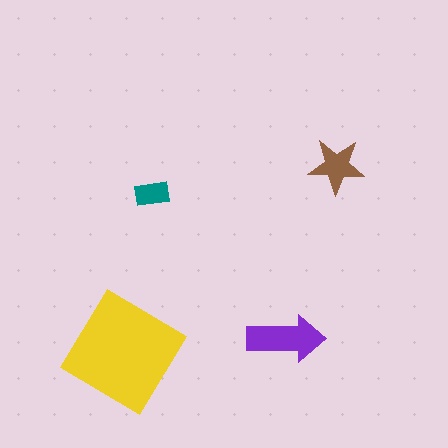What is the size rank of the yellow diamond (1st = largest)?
1st.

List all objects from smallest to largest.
The teal rectangle, the brown star, the purple arrow, the yellow diamond.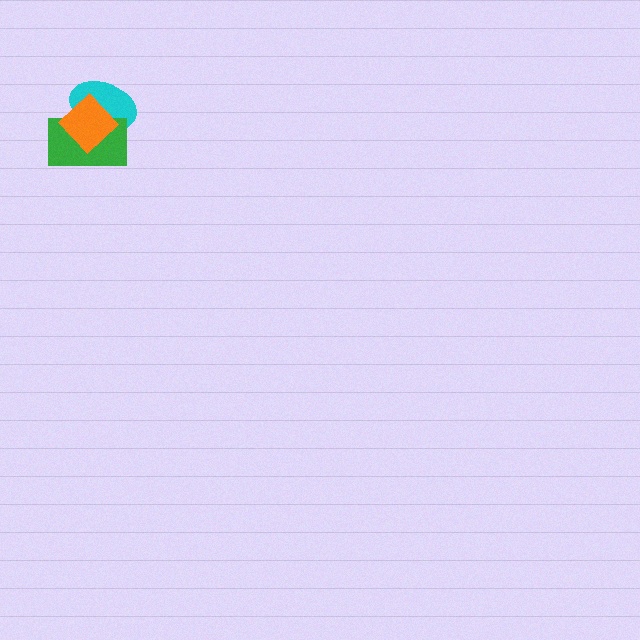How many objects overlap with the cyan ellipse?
2 objects overlap with the cyan ellipse.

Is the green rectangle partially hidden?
Yes, it is partially covered by another shape.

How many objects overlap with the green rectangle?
2 objects overlap with the green rectangle.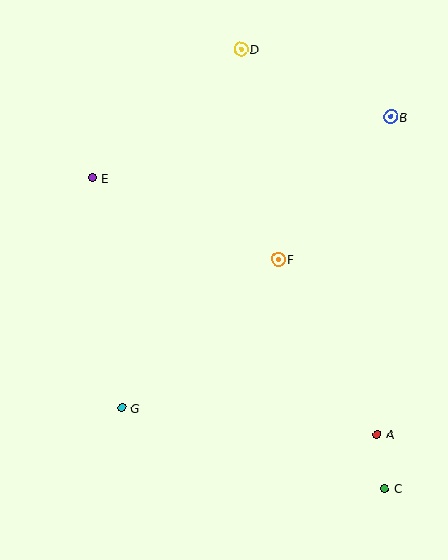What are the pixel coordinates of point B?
Point B is at (391, 117).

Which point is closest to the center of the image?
Point F at (278, 259) is closest to the center.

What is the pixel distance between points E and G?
The distance between E and G is 232 pixels.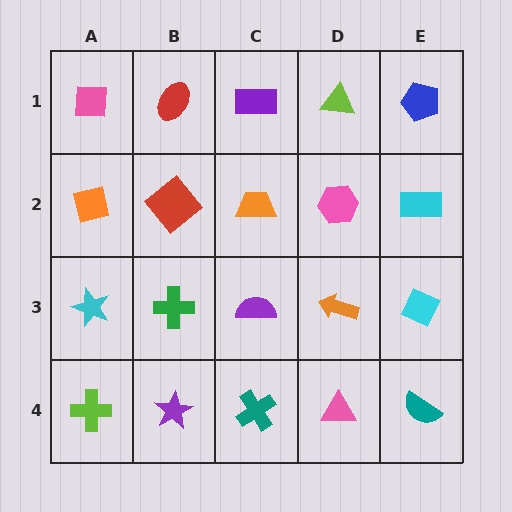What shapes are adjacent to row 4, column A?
A cyan star (row 3, column A), a purple star (row 4, column B).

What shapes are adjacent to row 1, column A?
An orange square (row 2, column A), a red ellipse (row 1, column B).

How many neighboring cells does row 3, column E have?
3.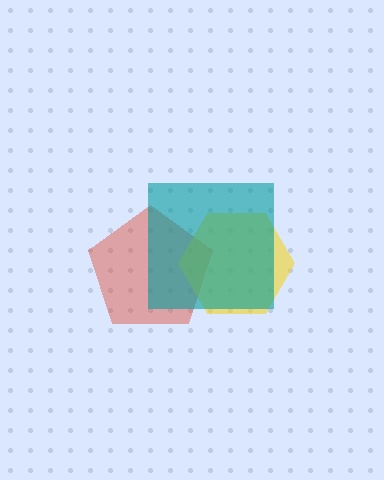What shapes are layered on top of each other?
The layered shapes are: a red pentagon, a yellow hexagon, a teal square.